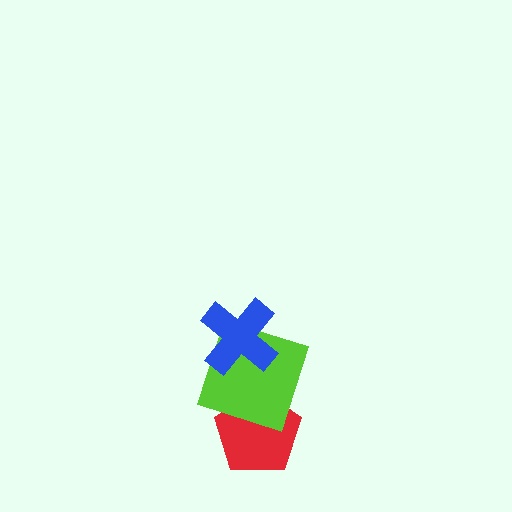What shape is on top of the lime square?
The blue cross is on top of the lime square.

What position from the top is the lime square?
The lime square is 2nd from the top.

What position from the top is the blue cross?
The blue cross is 1st from the top.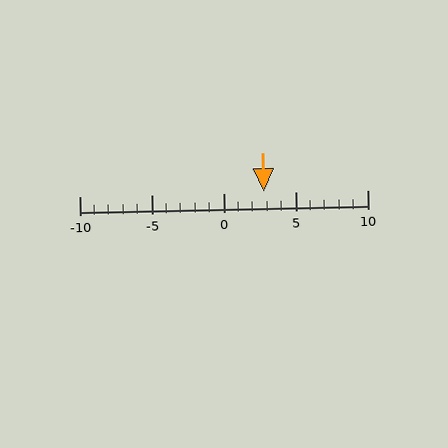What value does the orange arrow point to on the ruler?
The orange arrow points to approximately 3.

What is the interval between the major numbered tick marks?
The major tick marks are spaced 5 units apart.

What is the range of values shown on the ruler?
The ruler shows values from -10 to 10.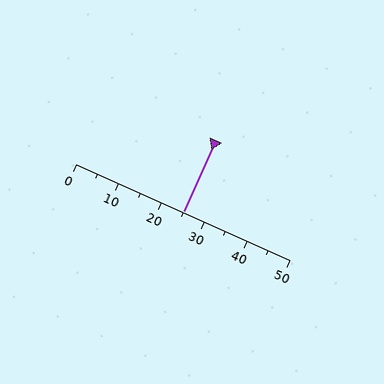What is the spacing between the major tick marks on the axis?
The major ticks are spaced 10 apart.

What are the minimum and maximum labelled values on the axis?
The axis runs from 0 to 50.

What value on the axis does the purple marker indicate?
The marker indicates approximately 25.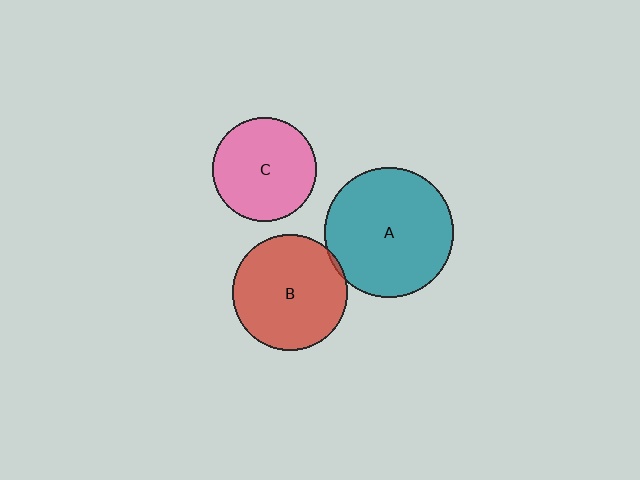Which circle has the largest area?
Circle A (teal).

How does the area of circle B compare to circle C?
Approximately 1.2 times.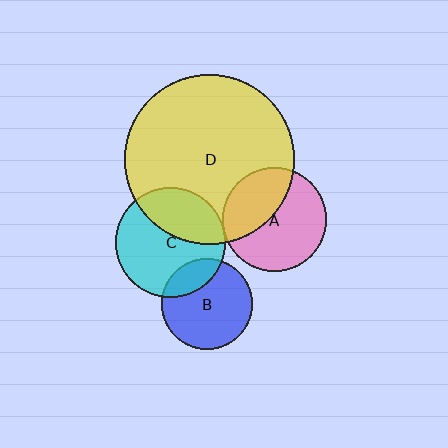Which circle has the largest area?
Circle D (yellow).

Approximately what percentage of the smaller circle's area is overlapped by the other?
Approximately 20%.